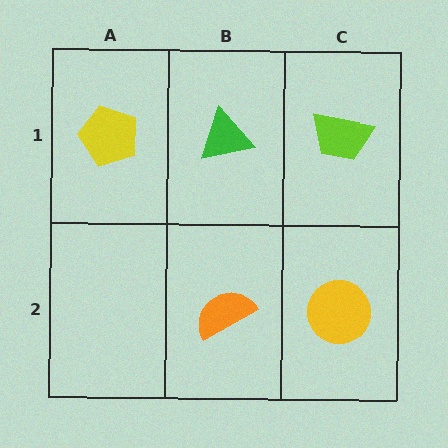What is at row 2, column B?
An orange semicircle.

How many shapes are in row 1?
3 shapes.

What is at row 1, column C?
A lime trapezoid.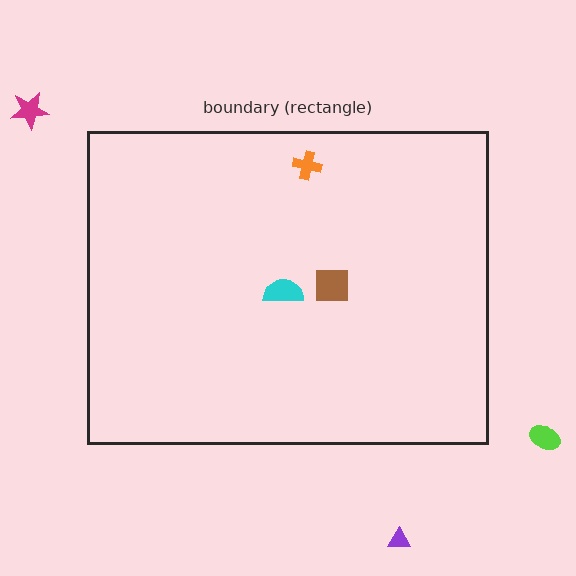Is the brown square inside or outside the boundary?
Inside.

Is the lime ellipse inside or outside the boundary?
Outside.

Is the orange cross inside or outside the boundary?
Inside.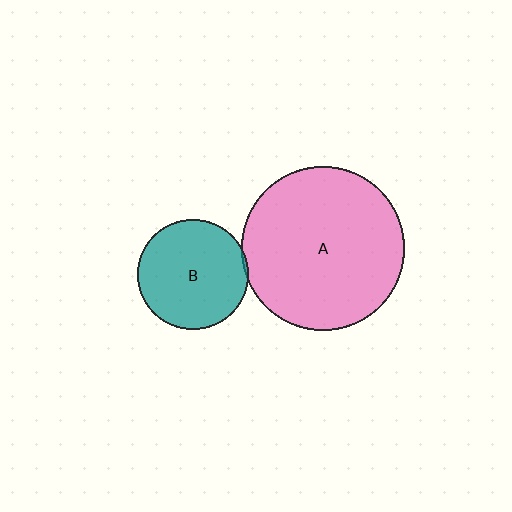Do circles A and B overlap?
Yes.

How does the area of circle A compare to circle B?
Approximately 2.2 times.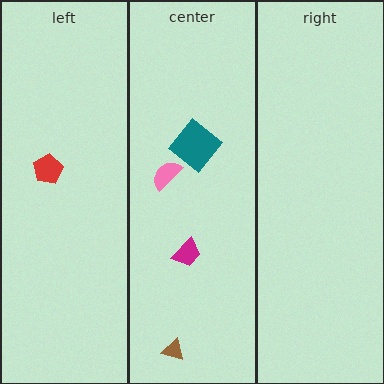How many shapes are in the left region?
1.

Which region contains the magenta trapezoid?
The center region.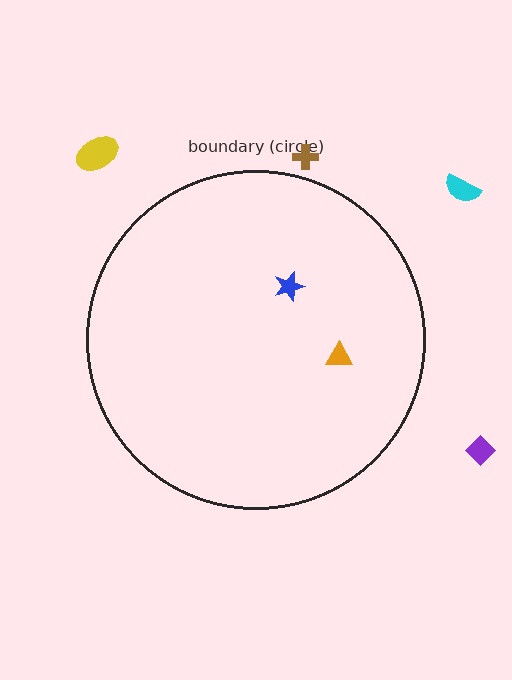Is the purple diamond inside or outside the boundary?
Outside.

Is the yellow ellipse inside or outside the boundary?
Outside.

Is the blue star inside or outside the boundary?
Inside.